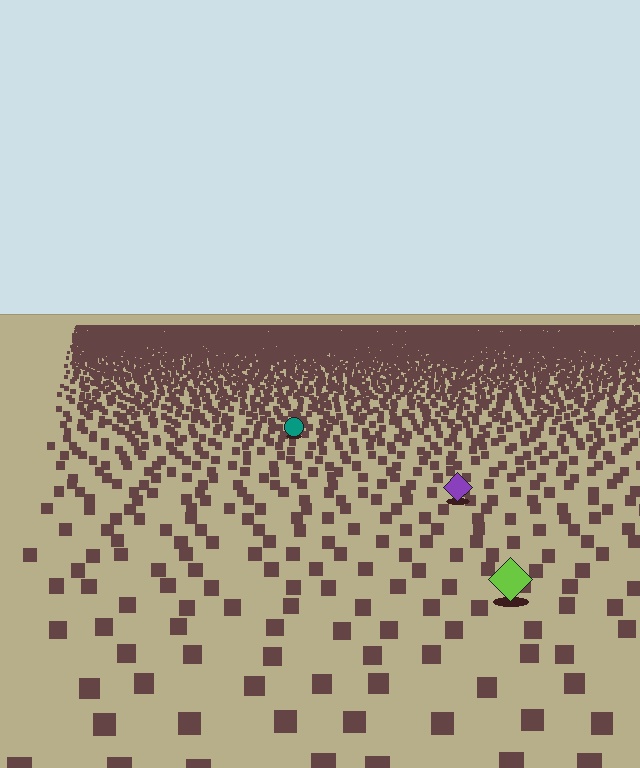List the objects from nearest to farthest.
From nearest to farthest: the lime diamond, the purple diamond, the teal circle.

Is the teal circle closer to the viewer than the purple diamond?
No. The purple diamond is closer — you can tell from the texture gradient: the ground texture is coarser near it.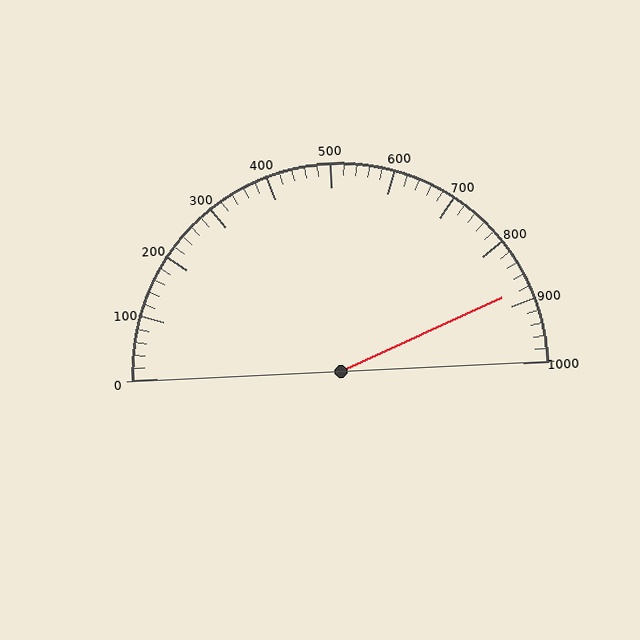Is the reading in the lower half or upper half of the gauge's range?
The reading is in the upper half of the range (0 to 1000).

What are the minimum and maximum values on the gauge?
The gauge ranges from 0 to 1000.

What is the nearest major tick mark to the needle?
The nearest major tick mark is 900.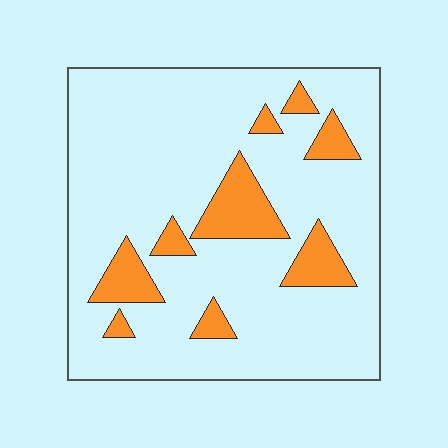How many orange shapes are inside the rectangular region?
9.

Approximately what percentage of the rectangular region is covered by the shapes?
Approximately 15%.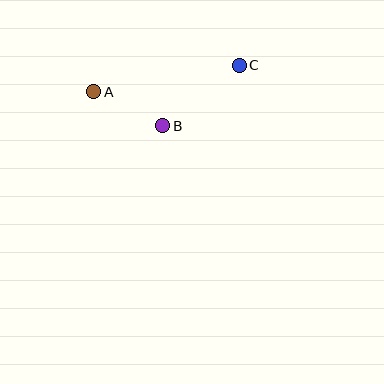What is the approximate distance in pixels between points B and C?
The distance between B and C is approximately 98 pixels.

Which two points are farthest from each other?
Points A and C are farthest from each other.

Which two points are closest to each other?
Points A and B are closest to each other.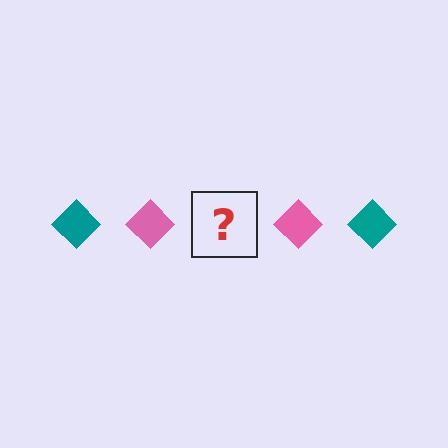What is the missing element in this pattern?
The missing element is a teal diamond.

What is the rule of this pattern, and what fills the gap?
The rule is that the pattern cycles through teal, pink diamonds. The gap should be filled with a teal diamond.